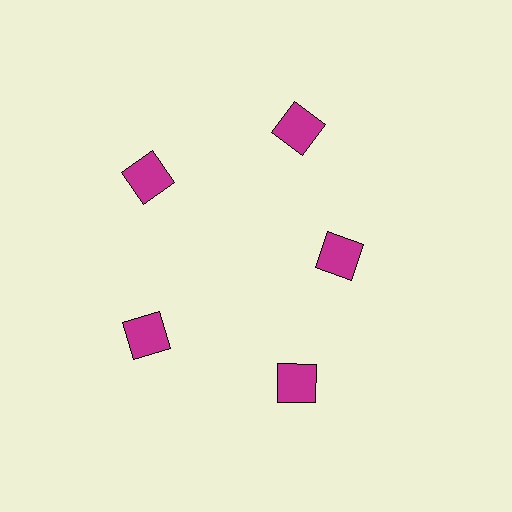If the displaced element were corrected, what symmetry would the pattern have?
It would have 5-fold rotational symmetry — the pattern would map onto itself every 72 degrees.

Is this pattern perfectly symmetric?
No. The 5 magenta squares are arranged in a ring, but one element near the 3 o'clock position is pulled inward toward the center, breaking the 5-fold rotational symmetry.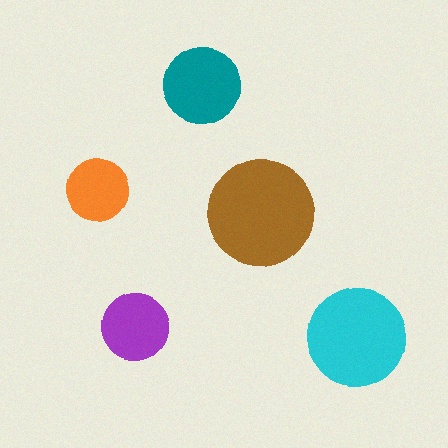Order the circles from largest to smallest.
the brown one, the cyan one, the teal one, the purple one, the orange one.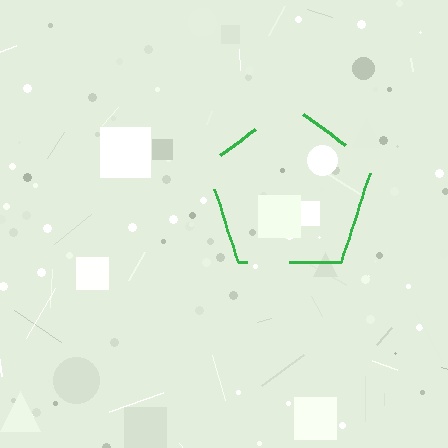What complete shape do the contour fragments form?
The contour fragments form a pentagon.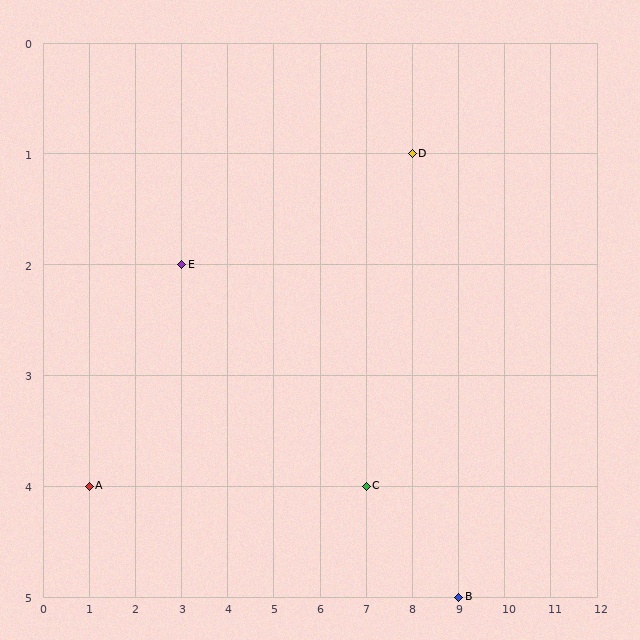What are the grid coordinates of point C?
Point C is at grid coordinates (7, 4).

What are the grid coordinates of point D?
Point D is at grid coordinates (8, 1).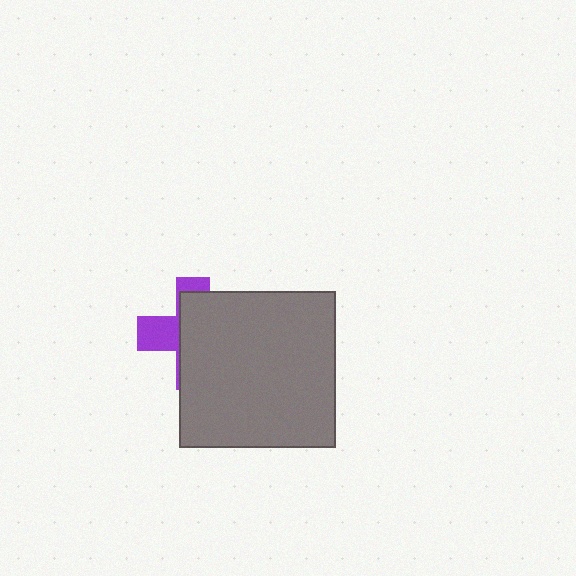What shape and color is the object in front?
The object in front is a gray square.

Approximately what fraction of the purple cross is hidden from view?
Roughly 66% of the purple cross is hidden behind the gray square.